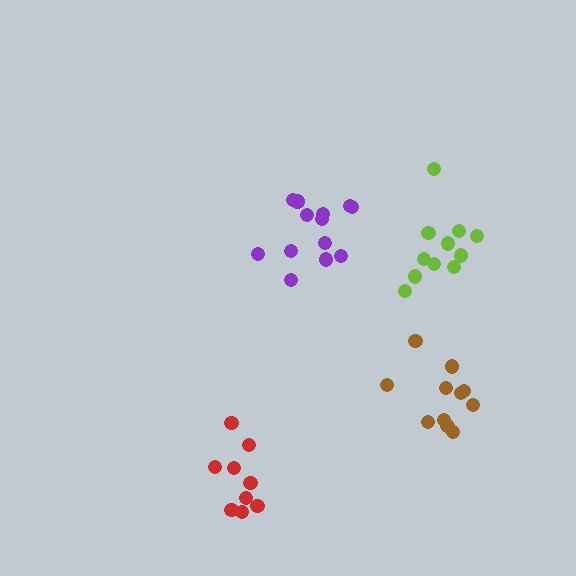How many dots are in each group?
Group 1: 9 dots, Group 2: 13 dots, Group 3: 11 dots, Group 4: 11 dots (44 total).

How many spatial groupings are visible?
There are 4 spatial groupings.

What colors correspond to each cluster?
The clusters are colored: red, purple, brown, lime.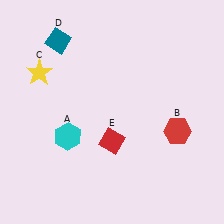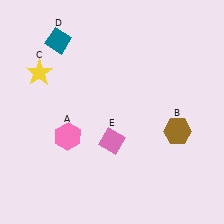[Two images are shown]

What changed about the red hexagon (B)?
In Image 1, B is red. In Image 2, it changed to brown.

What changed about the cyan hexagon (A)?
In Image 1, A is cyan. In Image 2, it changed to pink.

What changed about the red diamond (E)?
In Image 1, E is red. In Image 2, it changed to pink.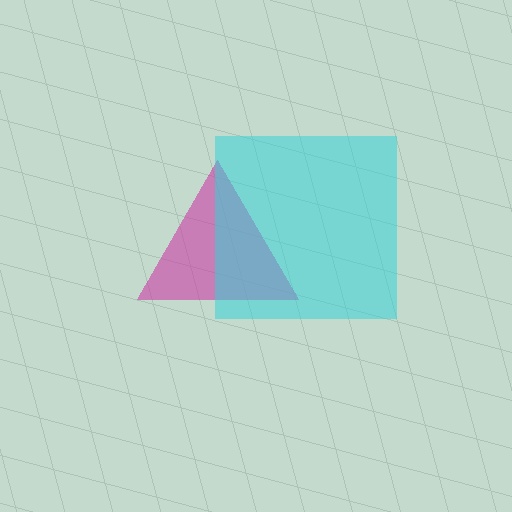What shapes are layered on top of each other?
The layered shapes are: a magenta triangle, a cyan square.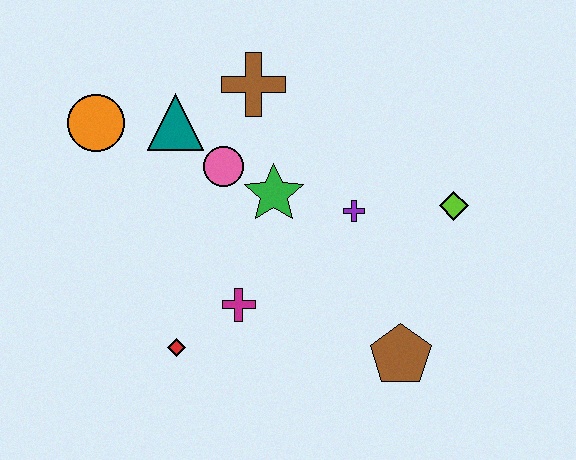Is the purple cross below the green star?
Yes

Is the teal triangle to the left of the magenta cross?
Yes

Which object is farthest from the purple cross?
The orange circle is farthest from the purple cross.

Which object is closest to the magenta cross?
The red diamond is closest to the magenta cross.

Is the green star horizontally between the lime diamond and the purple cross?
No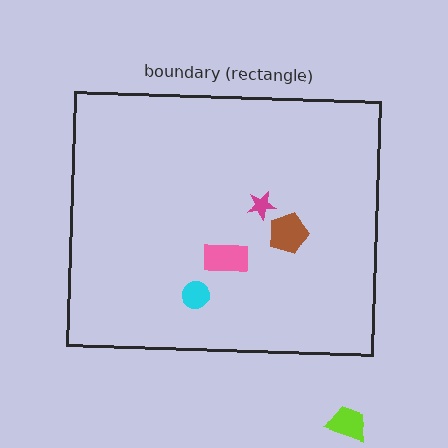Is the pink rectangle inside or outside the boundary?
Inside.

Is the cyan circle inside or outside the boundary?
Inside.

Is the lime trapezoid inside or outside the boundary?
Outside.